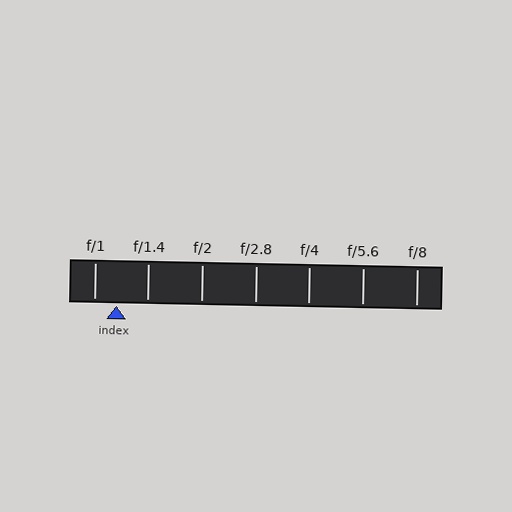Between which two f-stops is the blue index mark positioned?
The index mark is between f/1 and f/1.4.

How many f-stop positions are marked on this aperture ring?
There are 7 f-stop positions marked.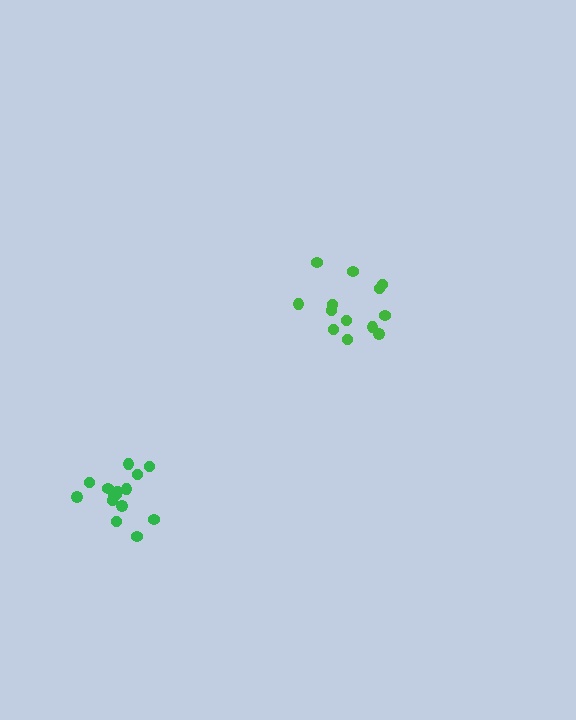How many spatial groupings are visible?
There are 2 spatial groupings.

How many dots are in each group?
Group 1: 15 dots, Group 2: 13 dots (28 total).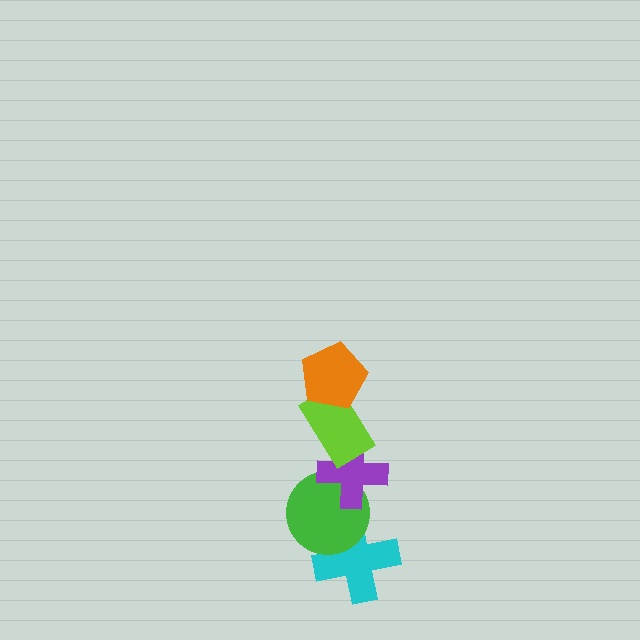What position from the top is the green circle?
The green circle is 4th from the top.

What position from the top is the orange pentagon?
The orange pentagon is 1st from the top.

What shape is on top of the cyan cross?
The green circle is on top of the cyan cross.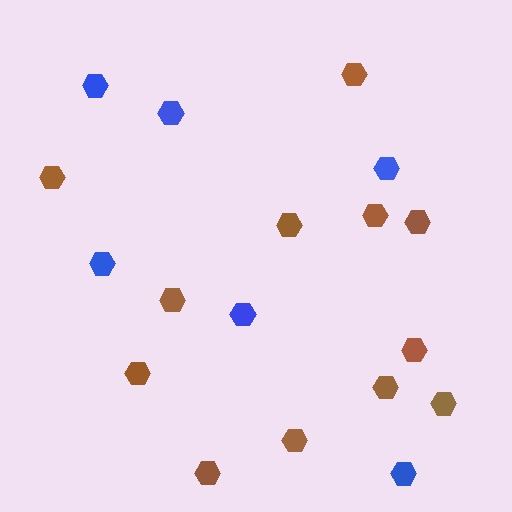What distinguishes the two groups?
There are 2 groups: one group of blue hexagons (6) and one group of brown hexagons (12).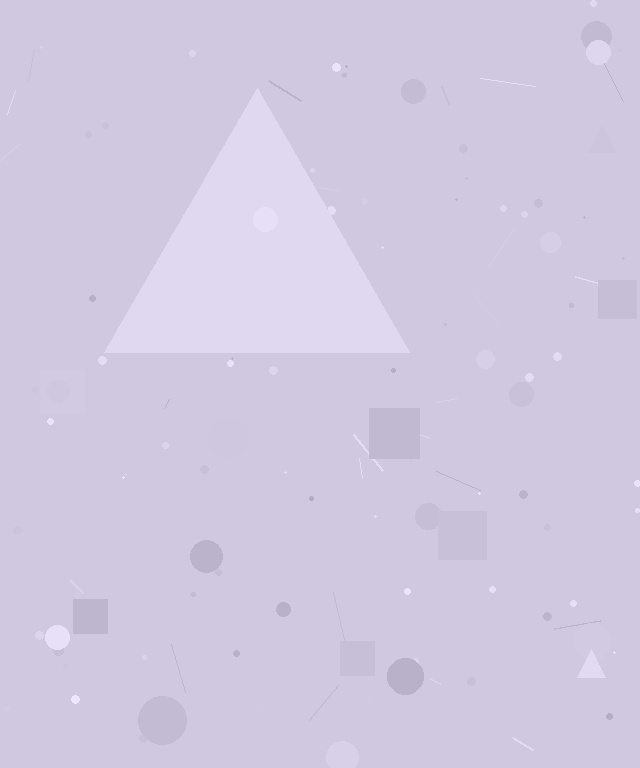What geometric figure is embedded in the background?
A triangle is embedded in the background.